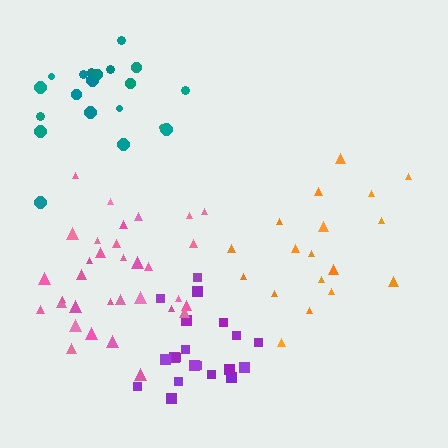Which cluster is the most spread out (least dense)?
Orange.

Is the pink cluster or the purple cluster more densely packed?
Purple.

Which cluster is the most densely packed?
Purple.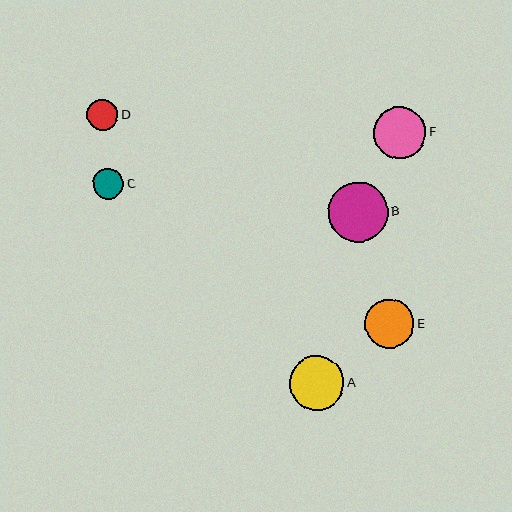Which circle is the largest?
Circle B is the largest with a size of approximately 60 pixels.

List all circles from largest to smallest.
From largest to smallest: B, A, F, E, D, C.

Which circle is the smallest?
Circle C is the smallest with a size of approximately 31 pixels.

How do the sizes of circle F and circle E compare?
Circle F and circle E are approximately the same size.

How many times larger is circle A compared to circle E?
Circle A is approximately 1.1 times the size of circle E.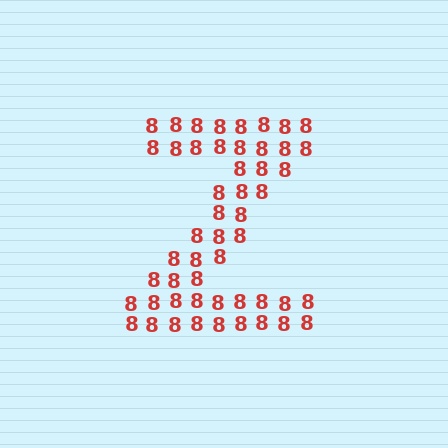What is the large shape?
The large shape is the letter Z.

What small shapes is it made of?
It is made of small digit 8's.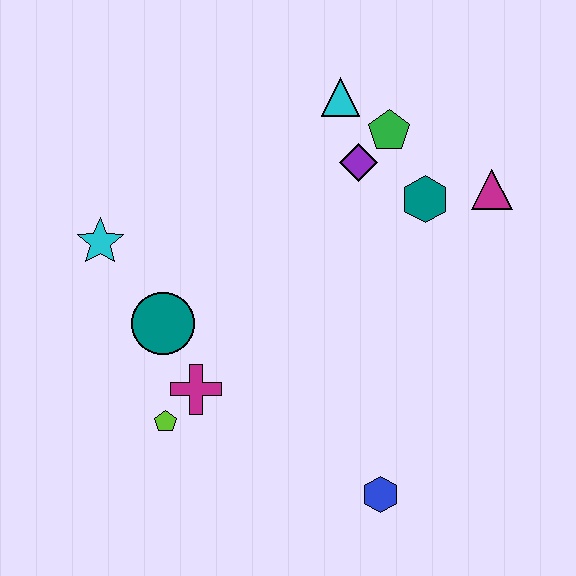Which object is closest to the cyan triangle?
The green pentagon is closest to the cyan triangle.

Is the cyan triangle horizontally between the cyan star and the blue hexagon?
Yes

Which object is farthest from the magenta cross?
The magenta triangle is farthest from the magenta cross.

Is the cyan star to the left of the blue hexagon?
Yes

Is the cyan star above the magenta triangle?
No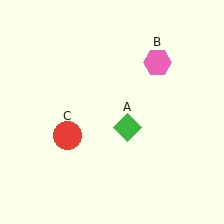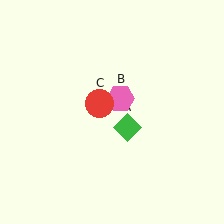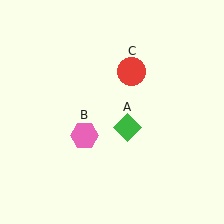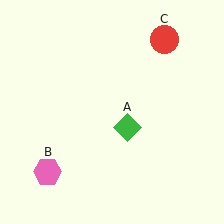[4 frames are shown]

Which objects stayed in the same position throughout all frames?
Green diamond (object A) remained stationary.